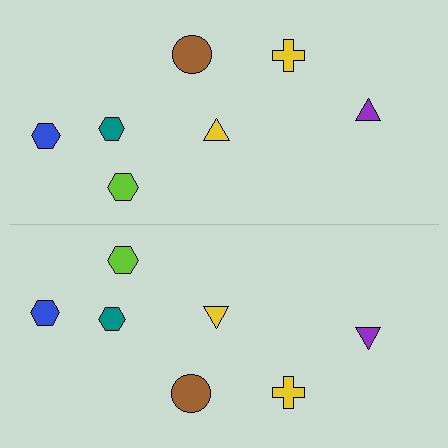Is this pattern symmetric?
Yes, this pattern has bilateral (reflection) symmetry.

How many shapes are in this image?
There are 14 shapes in this image.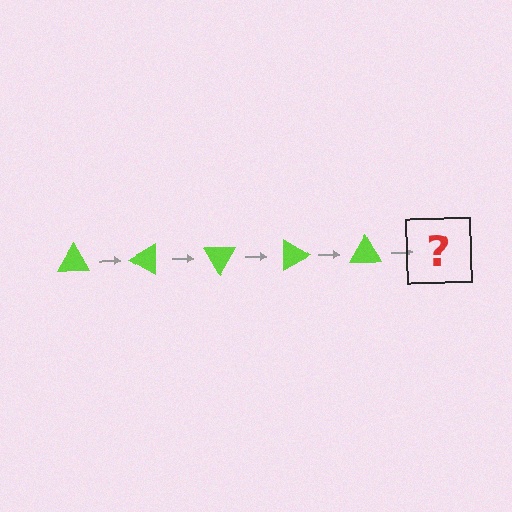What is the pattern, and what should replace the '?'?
The pattern is that the triangle rotates 30 degrees each step. The '?' should be a lime triangle rotated 150 degrees.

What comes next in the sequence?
The next element should be a lime triangle rotated 150 degrees.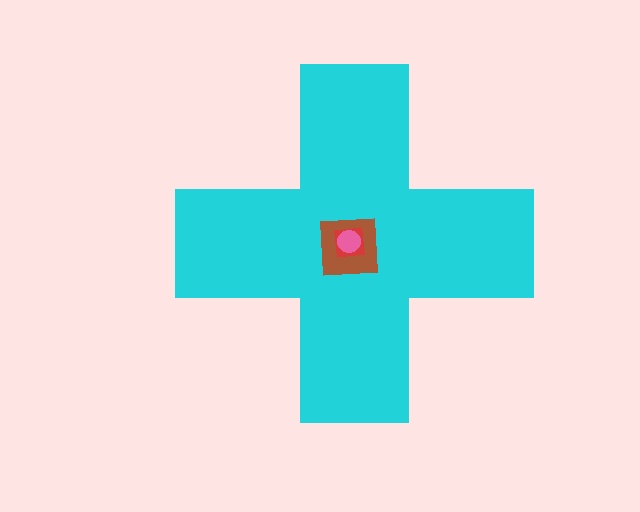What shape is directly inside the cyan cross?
The brown square.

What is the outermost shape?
The cyan cross.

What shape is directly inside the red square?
The pink circle.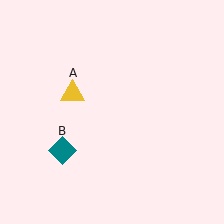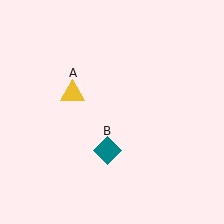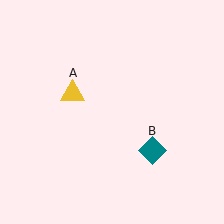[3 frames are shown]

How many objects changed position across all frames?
1 object changed position: teal diamond (object B).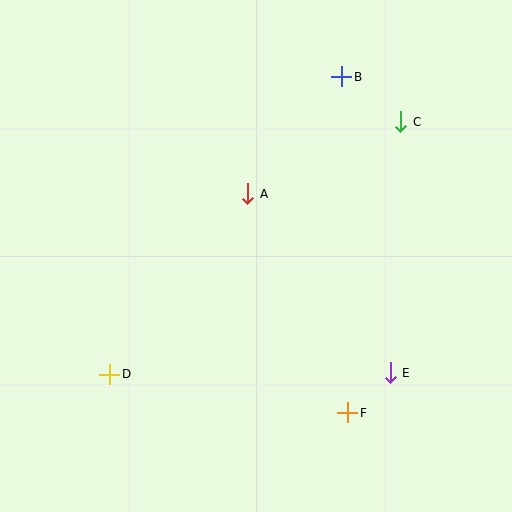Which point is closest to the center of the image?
Point A at (248, 194) is closest to the center.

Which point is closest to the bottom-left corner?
Point D is closest to the bottom-left corner.